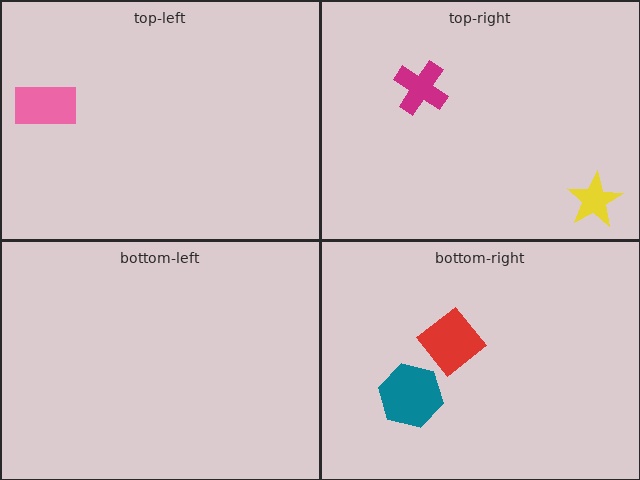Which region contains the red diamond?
The bottom-right region.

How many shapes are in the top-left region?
1.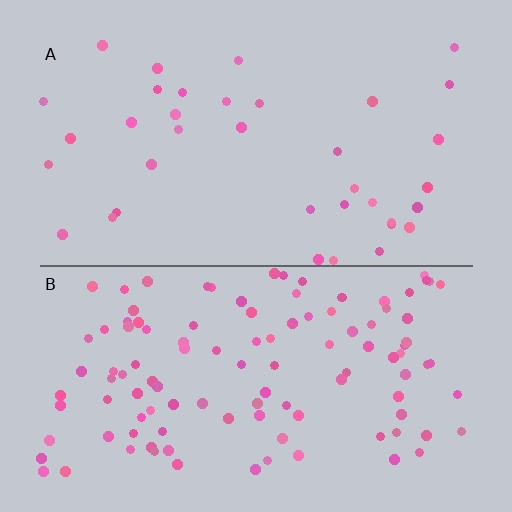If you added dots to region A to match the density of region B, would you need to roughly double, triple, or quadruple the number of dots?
Approximately triple.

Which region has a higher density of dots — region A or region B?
B (the bottom).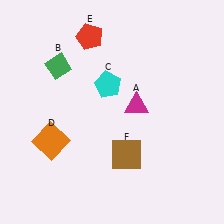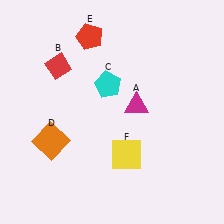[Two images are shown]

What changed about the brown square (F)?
In Image 1, F is brown. In Image 2, it changed to yellow.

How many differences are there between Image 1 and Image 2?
There are 2 differences between the two images.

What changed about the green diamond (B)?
In Image 1, B is green. In Image 2, it changed to red.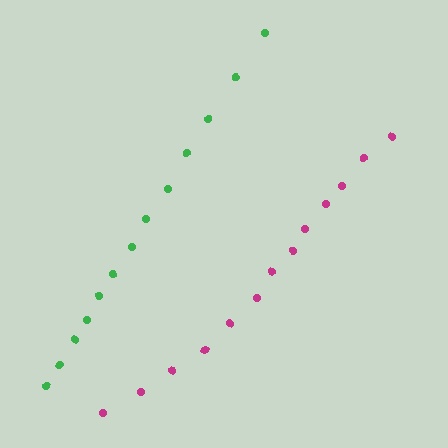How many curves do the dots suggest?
There are 2 distinct paths.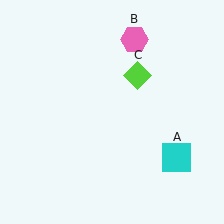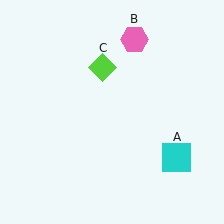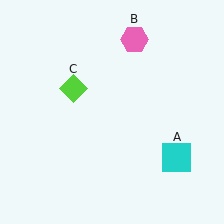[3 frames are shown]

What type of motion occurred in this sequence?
The lime diamond (object C) rotated counterclockwise around the center of the scene.